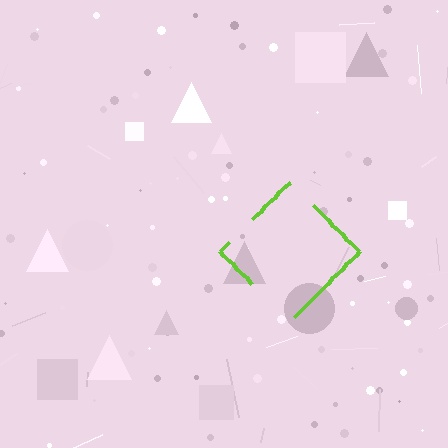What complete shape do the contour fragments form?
The contour fragments form a diamond.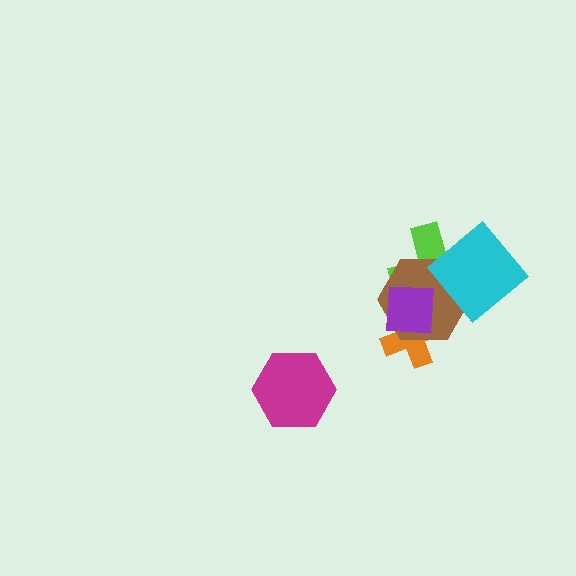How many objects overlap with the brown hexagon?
4 objects overlap with the brown hexagon.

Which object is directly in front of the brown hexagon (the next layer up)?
The cyan diamond is directly in front of the brown hexagon.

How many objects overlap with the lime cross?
3 objects overlap with the lime cross.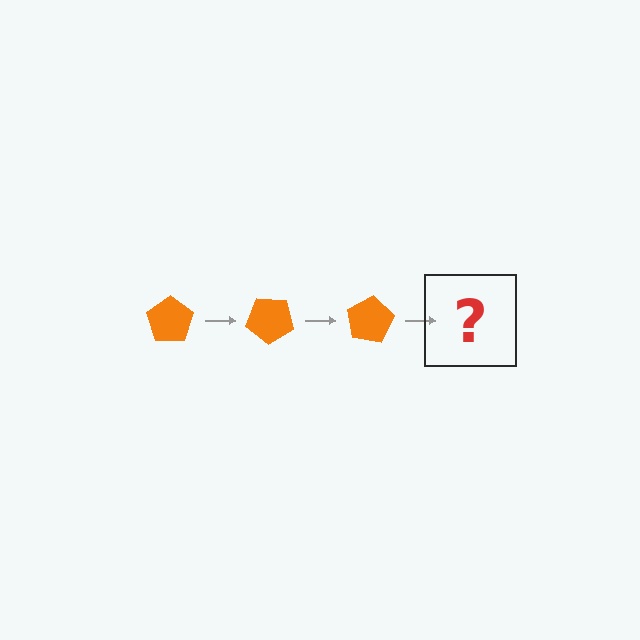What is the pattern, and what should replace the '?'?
The pattern is that the pentagon rotates 40 degrees each step. The '?' should be an orange pentagon rotated 120 degrees.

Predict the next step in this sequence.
The next step is an orange pentagon rotated 120 degrees.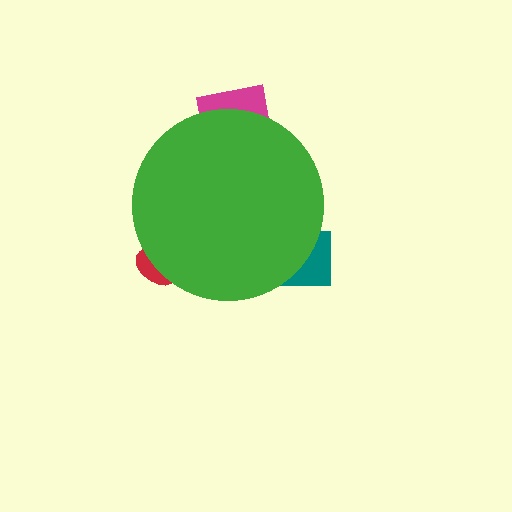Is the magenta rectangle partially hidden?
Yes, the magenta rectangle is partially hidden behind the green circle.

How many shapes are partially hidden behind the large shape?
3 shapes are partially hidden.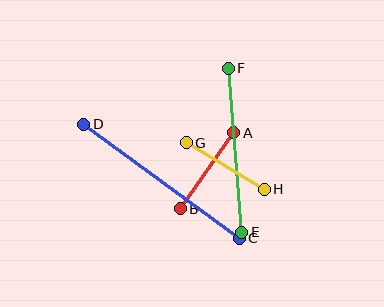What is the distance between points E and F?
The distance is approximately 165 pixels.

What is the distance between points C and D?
The distance is approximately 193 pixels.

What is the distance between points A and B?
The distance is approximately 93 pixels.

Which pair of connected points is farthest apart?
Points C and D are farthest apart.